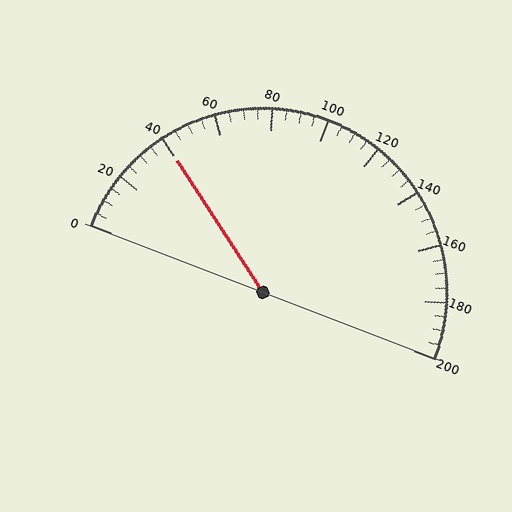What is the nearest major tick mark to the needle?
The nearest major tick mark is 40.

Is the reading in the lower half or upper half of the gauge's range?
The reading is in the lower half of the range (0 to 200).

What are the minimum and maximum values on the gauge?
The gauge ranges from 0 to 200.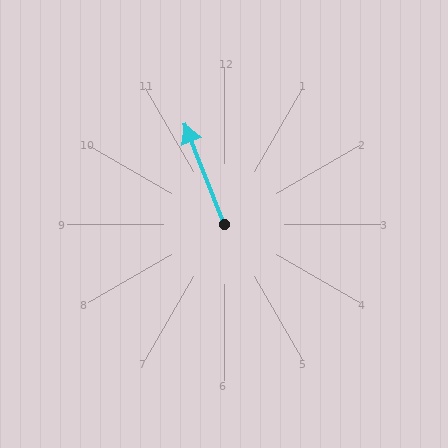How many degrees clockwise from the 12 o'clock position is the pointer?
Approximately 338 degrees.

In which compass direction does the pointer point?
North.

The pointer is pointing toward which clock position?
Roughly 11 o'clock.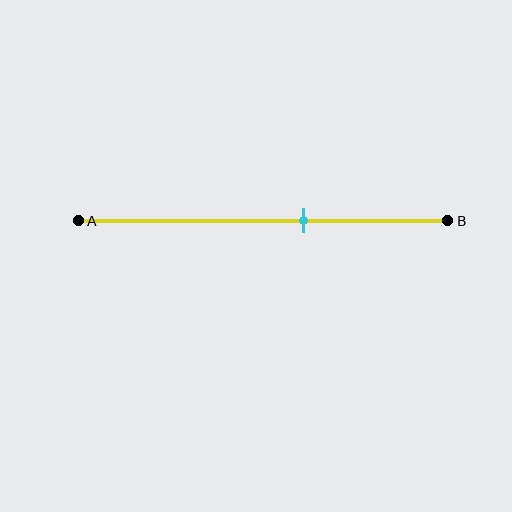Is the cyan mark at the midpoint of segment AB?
No, the mark is at about 60% from A, not at the 50% midpoint.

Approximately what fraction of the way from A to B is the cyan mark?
The cyan mark is approximately 60% of the way from A to B.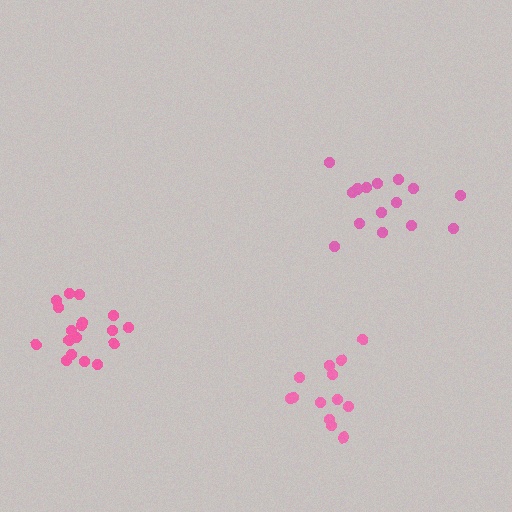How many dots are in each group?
Group 1: 18 dots, Group 2: 16 dots, Group 3: 13 dots (47 total).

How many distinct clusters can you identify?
There are 3 distinct clusters.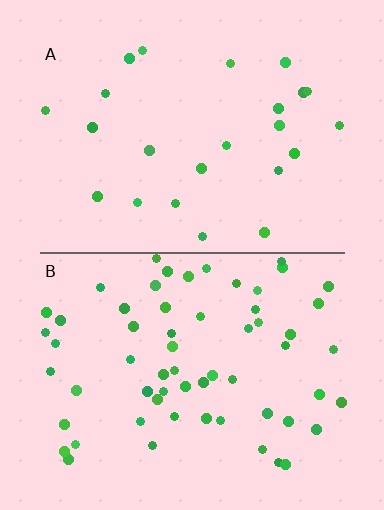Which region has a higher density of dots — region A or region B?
B (the bottom).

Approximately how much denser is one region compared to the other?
Approximately 2.5× — region B over region A.